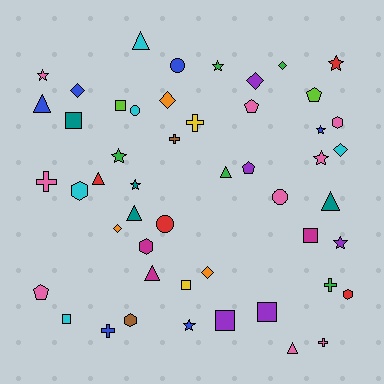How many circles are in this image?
There are 4 circles.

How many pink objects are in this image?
There are 9 pink objects.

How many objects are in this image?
There are 50 objects.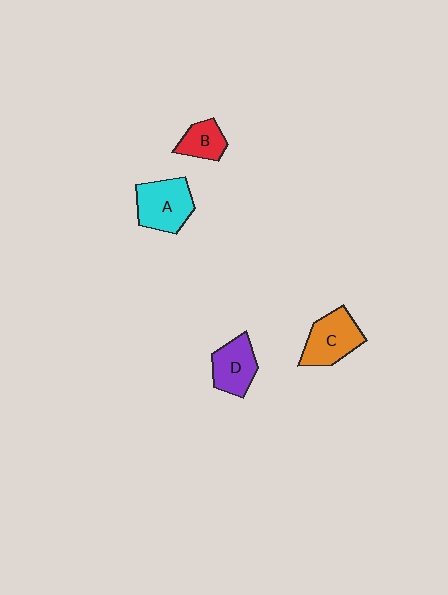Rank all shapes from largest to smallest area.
From largest to smallest: A (cyan), C (orange), D (purple), B (red).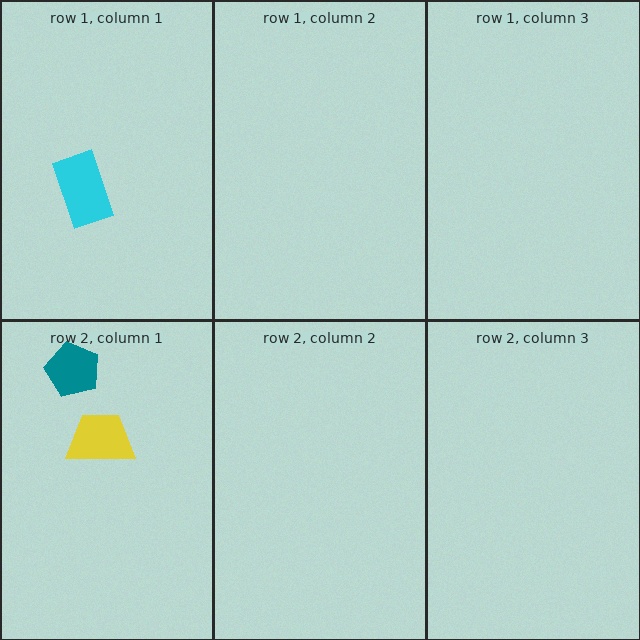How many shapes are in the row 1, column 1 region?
1.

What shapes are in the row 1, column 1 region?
The cyan rectangle.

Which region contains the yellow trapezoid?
The row 2, column 1 region.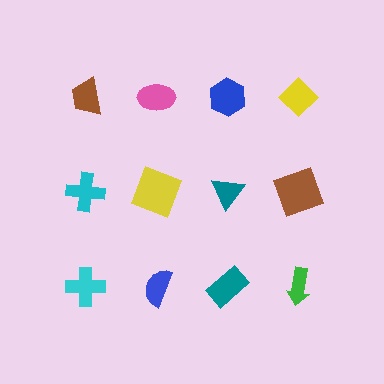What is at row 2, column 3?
A teal triangle.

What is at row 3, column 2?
A blue semicircle.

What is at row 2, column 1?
A cyan cross.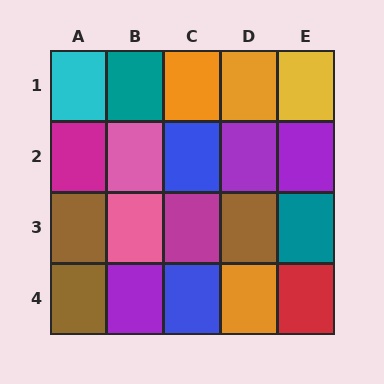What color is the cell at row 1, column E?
Yellow.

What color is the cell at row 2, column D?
Purple.